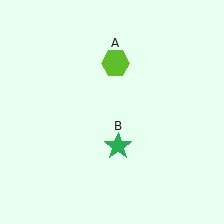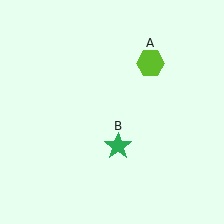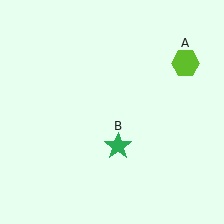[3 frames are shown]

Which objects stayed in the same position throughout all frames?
Green star (object B) remained stationary.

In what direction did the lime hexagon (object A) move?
The lime hexagon (object A) moved right.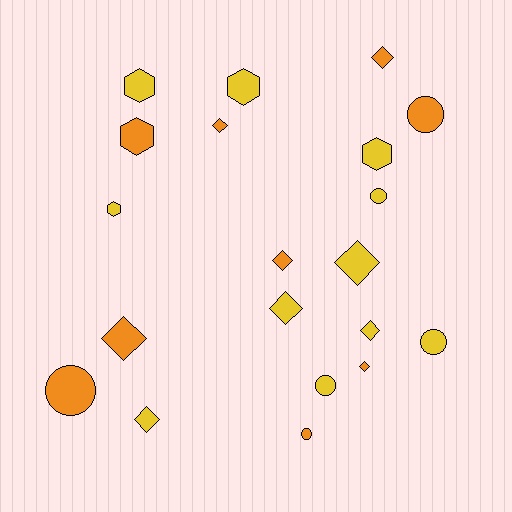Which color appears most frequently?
Yellow, with 11 objects.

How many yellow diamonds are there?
There are 4 yellow diamonds.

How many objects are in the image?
There are 20 objects.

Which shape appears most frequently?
Diamond, with 9 objects.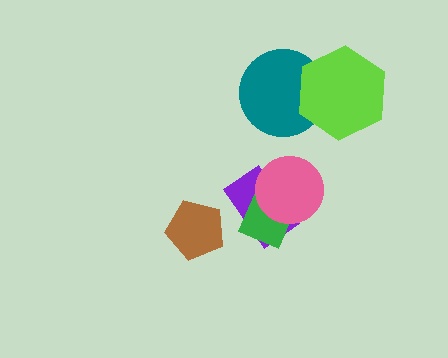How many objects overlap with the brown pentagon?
0 objects overlap with the brown pentagon.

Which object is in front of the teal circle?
The lime hexagon is in front of the teal circle.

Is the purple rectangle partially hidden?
Yes, it is partially covered by another shape.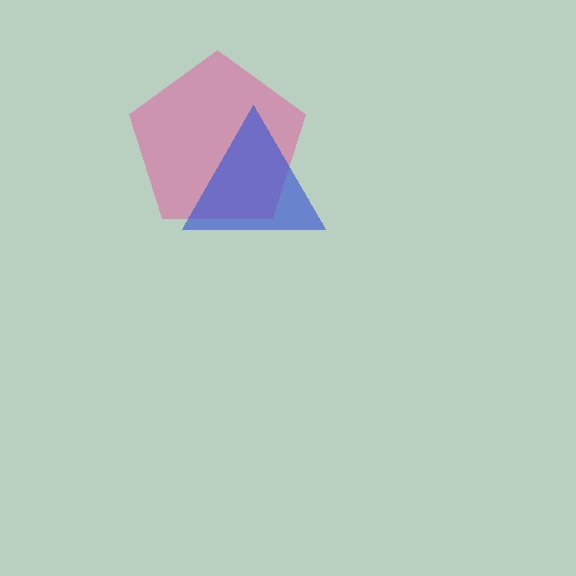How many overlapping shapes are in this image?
There are 2 overlapping shapes in the image.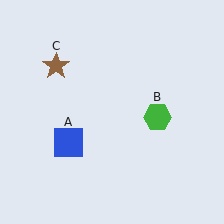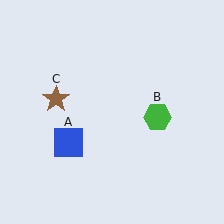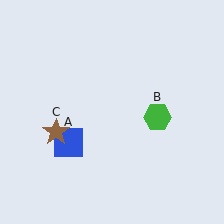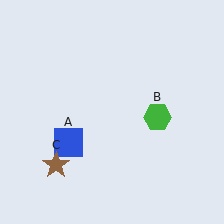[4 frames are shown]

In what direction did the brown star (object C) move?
The brown star (object C) moved down.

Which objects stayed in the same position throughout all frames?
Blue square (object A) and green hexagon (object B) remained stationary.